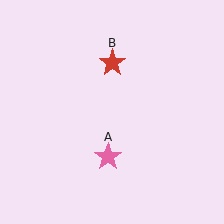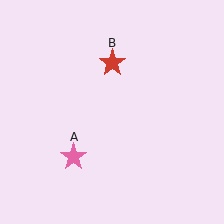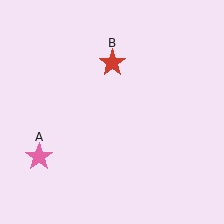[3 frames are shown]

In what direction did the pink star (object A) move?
The pink star (object A) moved left.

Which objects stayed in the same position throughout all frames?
Red star (object B) remained stationary.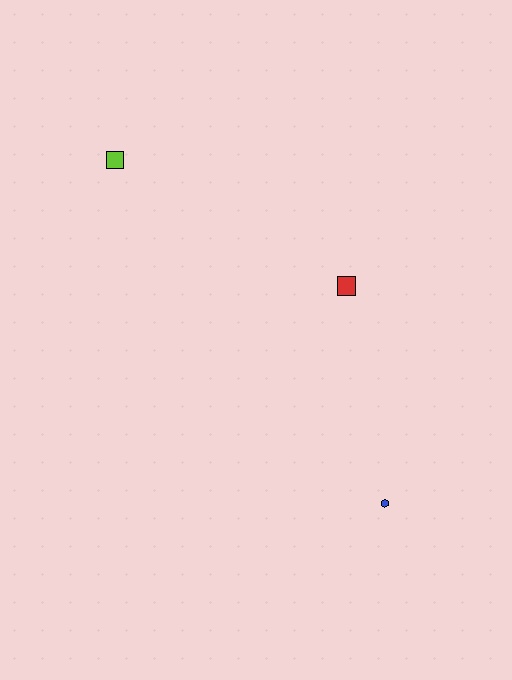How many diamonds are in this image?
There are no diamonds.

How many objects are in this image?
There are 3 objects.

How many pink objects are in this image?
There are no pink objects.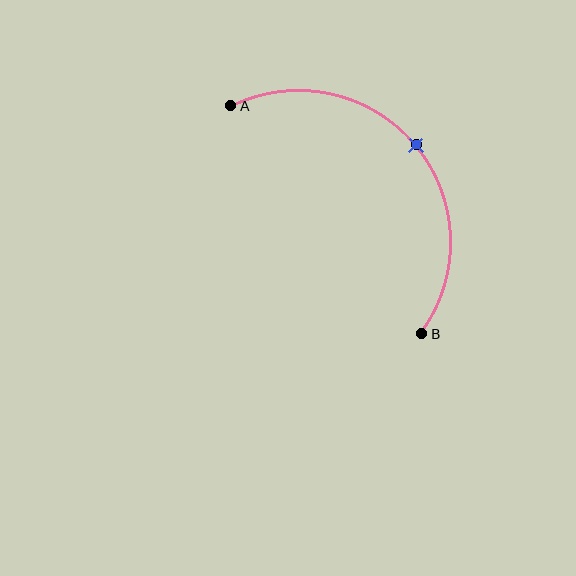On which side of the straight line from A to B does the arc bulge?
The arc bulges above and to the right of the straight line connecting A and B.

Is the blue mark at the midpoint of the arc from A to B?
Yes. The blue mark lies on the arc at equal arc-length from both A and B — it is the arc midpoint.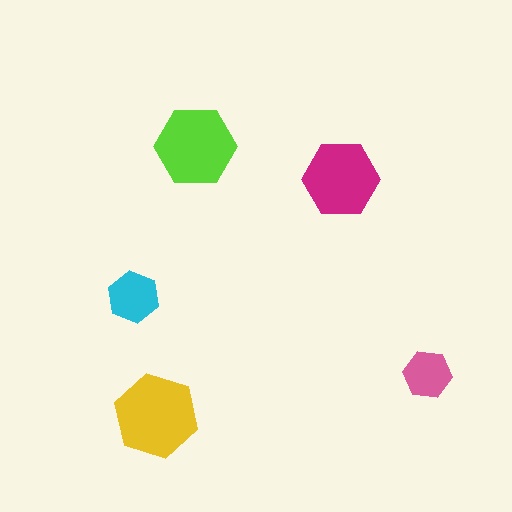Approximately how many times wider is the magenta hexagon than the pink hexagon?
About 1.5 times wider.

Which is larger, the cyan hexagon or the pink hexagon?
The cyan one.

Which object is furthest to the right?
The pink hexagon is rightmost.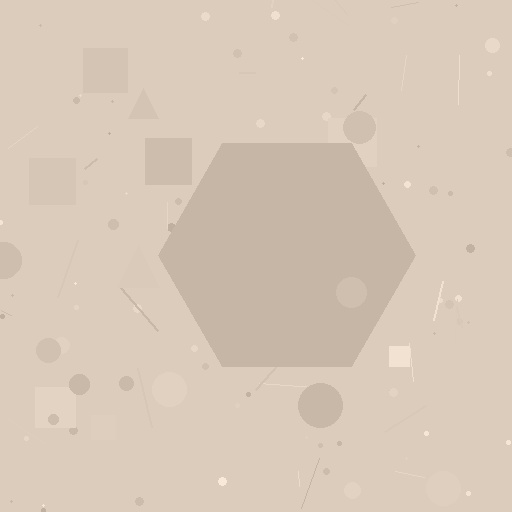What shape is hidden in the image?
A hexagon is hidden in the image.